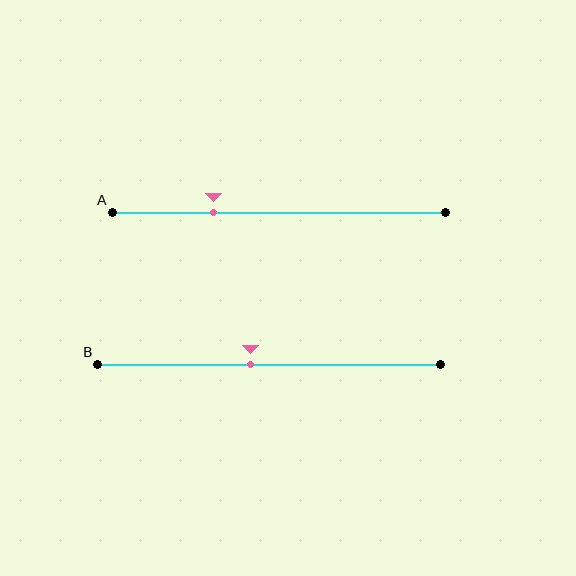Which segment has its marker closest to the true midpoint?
Segment B has its marker closest to the true midpoint.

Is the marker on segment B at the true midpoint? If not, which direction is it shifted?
No, the marker on segment B is shifted to the left by about 5% of the segment length.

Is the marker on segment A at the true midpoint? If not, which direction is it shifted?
No, the marker on segment A is shifted to the left by about 20% of the segment length.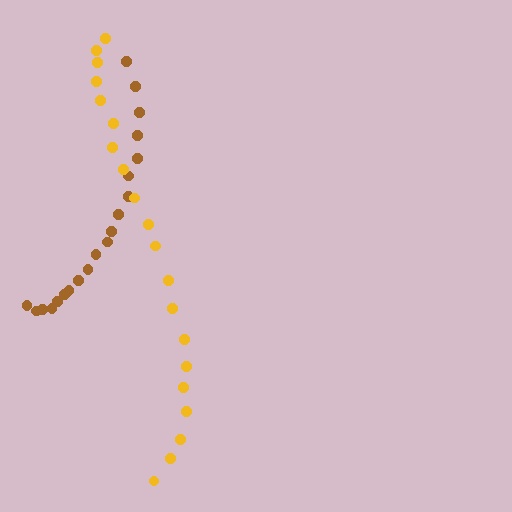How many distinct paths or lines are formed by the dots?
There are 2 distinct paths.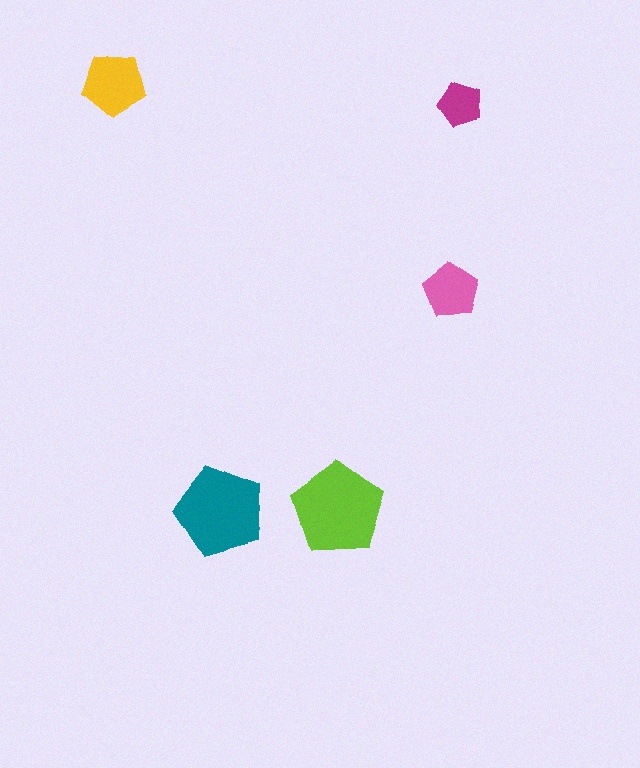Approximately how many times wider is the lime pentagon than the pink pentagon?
About 1.5 times wider.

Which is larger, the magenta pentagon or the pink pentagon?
The pink one.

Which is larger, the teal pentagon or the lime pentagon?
The lime one.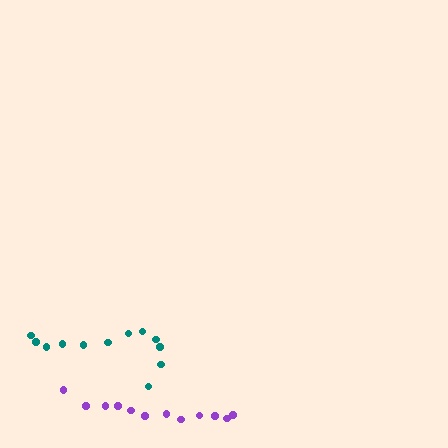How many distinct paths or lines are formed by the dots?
There are 2 distinct paths.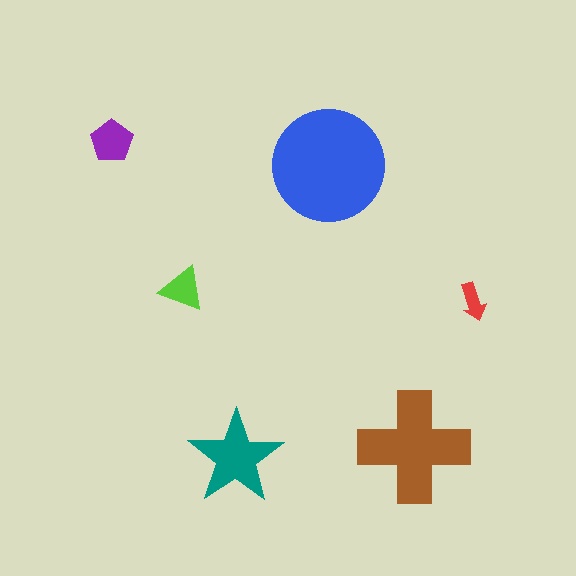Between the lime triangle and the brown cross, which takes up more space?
The brown cross.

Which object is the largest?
The blue circle.